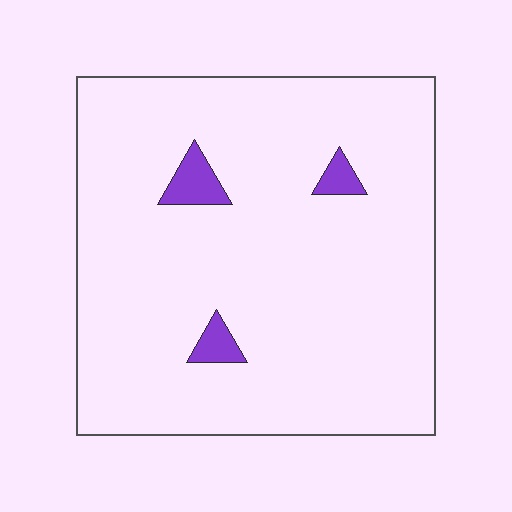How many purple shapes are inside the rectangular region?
3.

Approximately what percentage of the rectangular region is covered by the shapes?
Approximately 5%.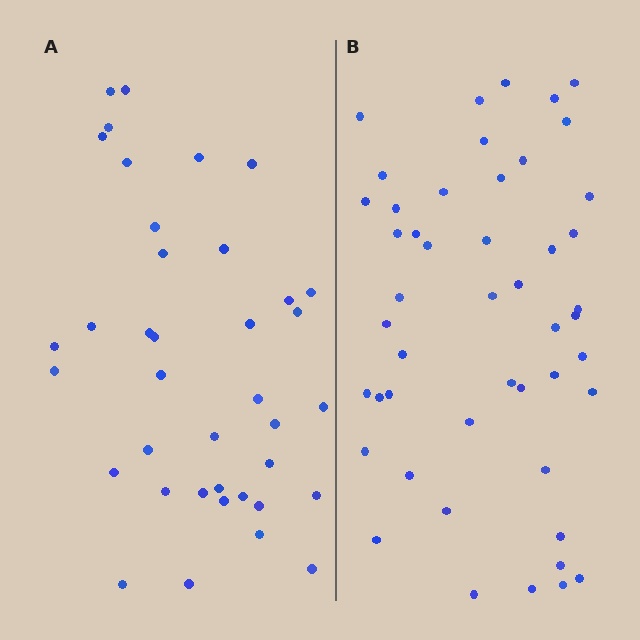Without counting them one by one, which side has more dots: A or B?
Region B (the right region) has more dots.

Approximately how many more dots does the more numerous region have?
Region B has roughly 10 or so more dots than region A.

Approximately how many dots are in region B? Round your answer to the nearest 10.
About 50 dots. (The exact count is 48, which rounds to 50.)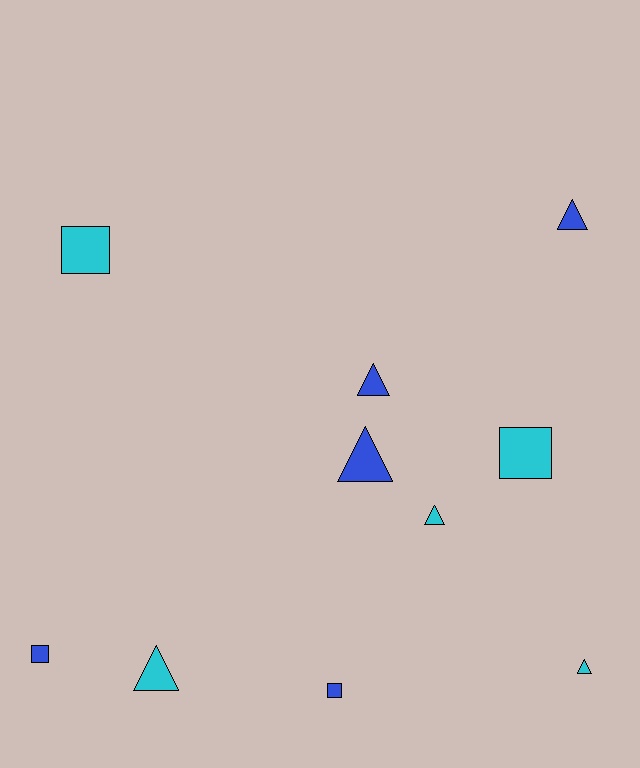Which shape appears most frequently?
Triangle, with 6 objects.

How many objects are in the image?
There are 10 objects.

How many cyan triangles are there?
There are 3 cyan triangles.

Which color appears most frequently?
Blue, with 5 objects.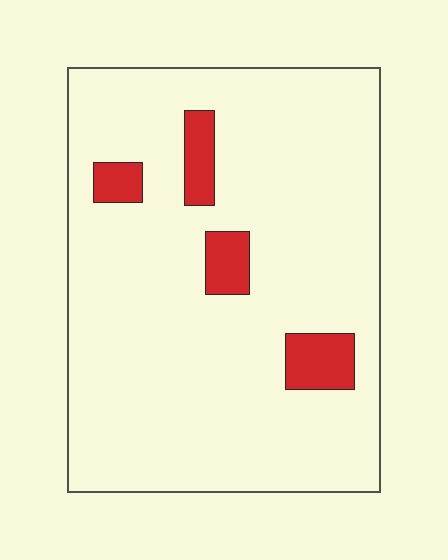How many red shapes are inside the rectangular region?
4.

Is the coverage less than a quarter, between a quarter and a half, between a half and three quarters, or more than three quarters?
Less than a quarter.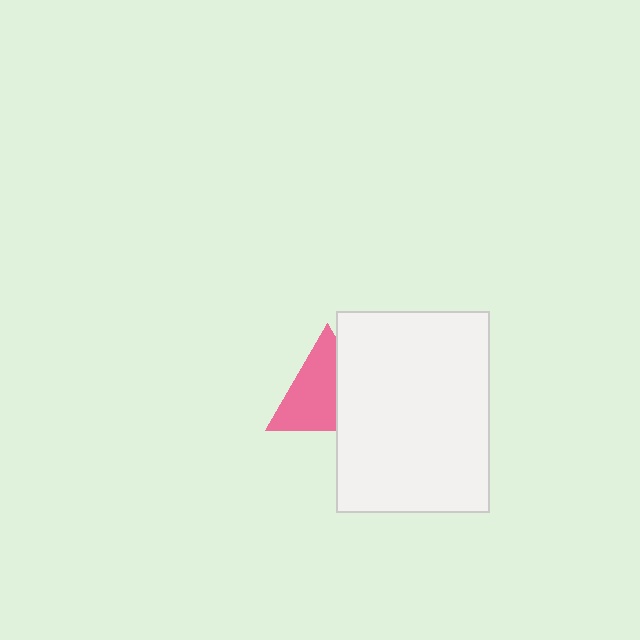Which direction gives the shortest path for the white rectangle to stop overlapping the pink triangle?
Moving right gives the shortest separation.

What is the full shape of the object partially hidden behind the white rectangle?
The partially hidden object is a pink triangle.